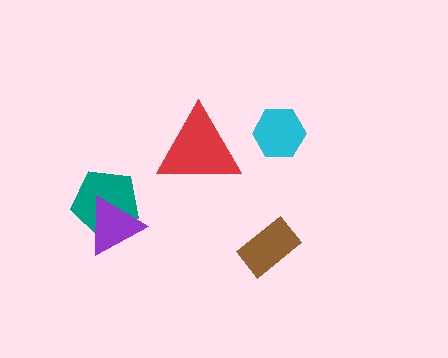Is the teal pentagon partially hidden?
Yes, it is partially covered by another shape.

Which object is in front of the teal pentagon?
The purple triangle is in front of the teal pentagon.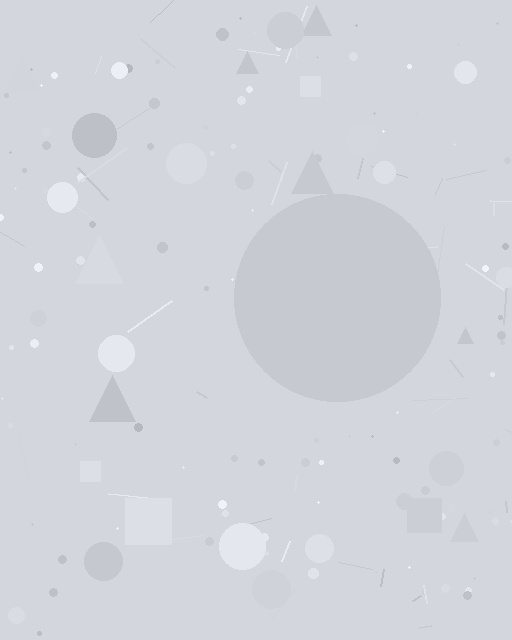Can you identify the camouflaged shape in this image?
The camouflaged shape is a circle.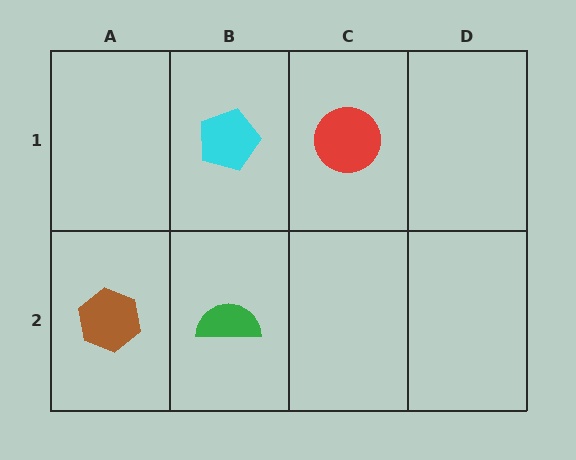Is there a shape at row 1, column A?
No, that cell is empty.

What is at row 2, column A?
A brown hexagon.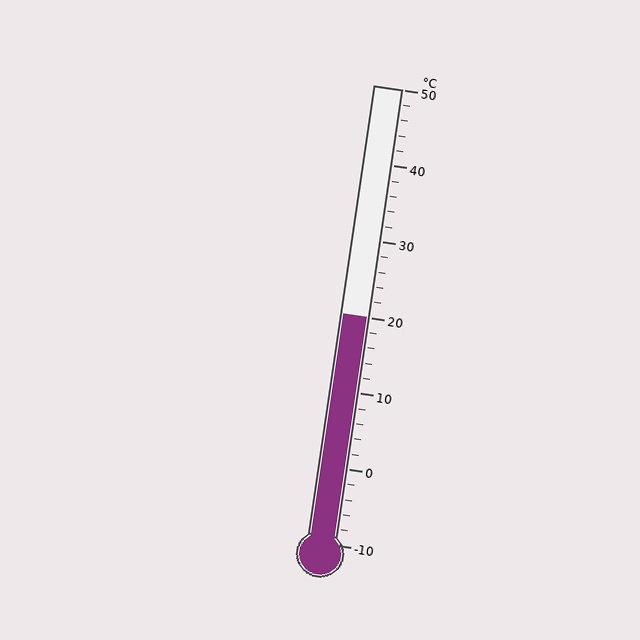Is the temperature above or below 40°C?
The temperature is below 40°C.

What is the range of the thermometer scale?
The thermometer scale ranges from -10°C to 50°C.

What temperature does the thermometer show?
The thermometer shows approximately 20°C.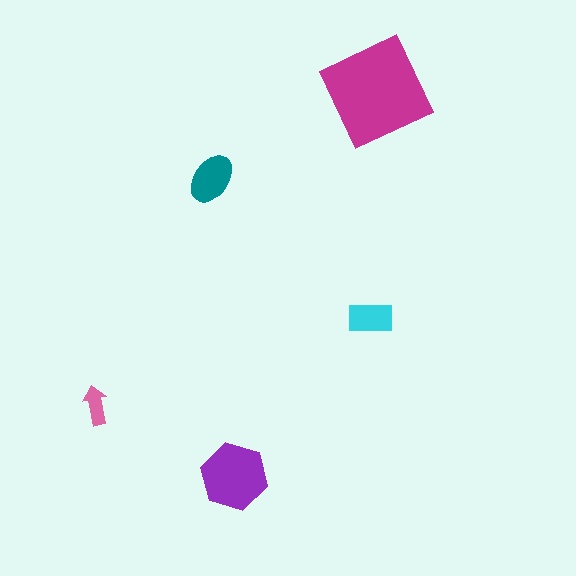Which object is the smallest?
The pink arrow.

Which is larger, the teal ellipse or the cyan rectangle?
The teal ellipse.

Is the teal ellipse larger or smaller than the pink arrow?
Larger.